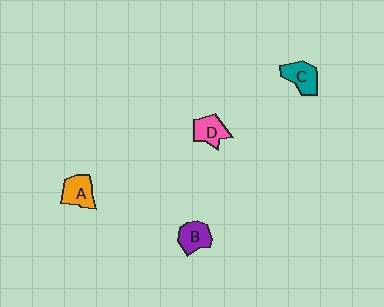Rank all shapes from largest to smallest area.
From largest to smallest: A (orange), C (teal), B (purple), D (pink).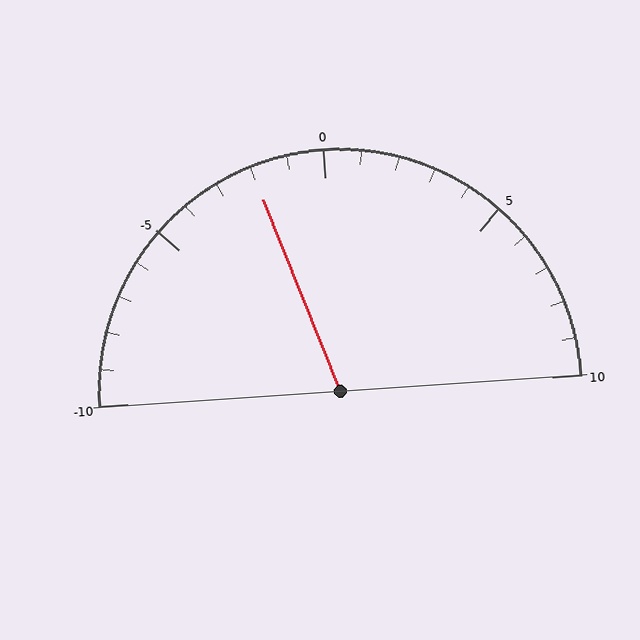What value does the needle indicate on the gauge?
The needle indicates approximately -2.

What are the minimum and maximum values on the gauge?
The gauge ranges from -10 to 10.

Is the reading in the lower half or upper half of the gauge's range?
The reading is in the lower half of the range (-10 to 10).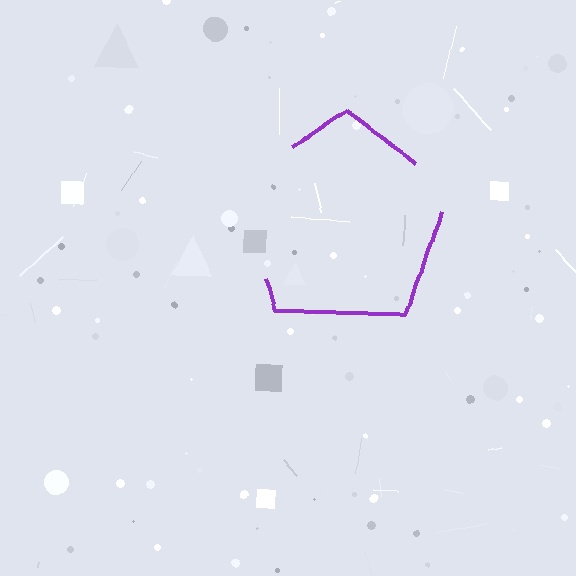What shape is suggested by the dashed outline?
The dashed outline suggests a pentagon.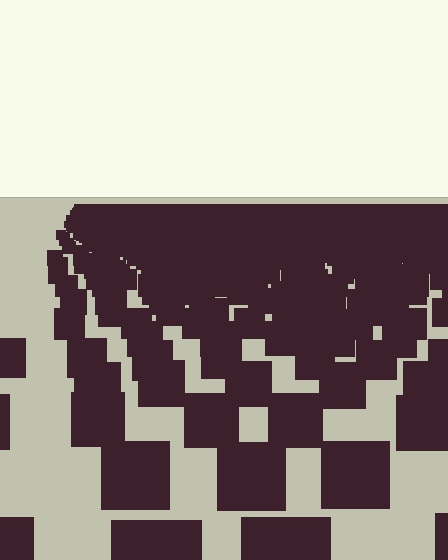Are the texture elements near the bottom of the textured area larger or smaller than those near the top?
Larger. Near the bottom, elements are closer to the viewer and appear at a bigger on-screen size.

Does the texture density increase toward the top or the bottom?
Density increases toward the top.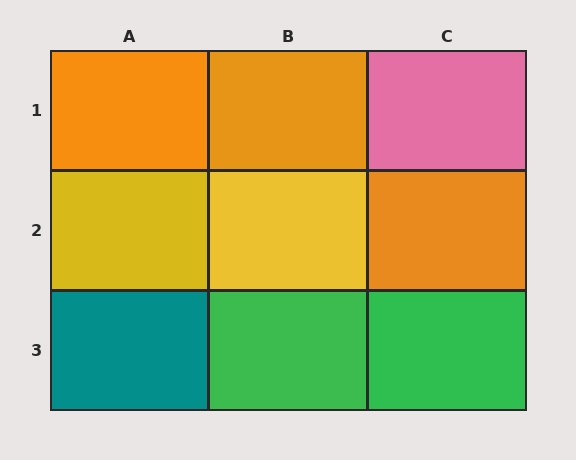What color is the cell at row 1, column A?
Orange.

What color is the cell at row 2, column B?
Yellow.